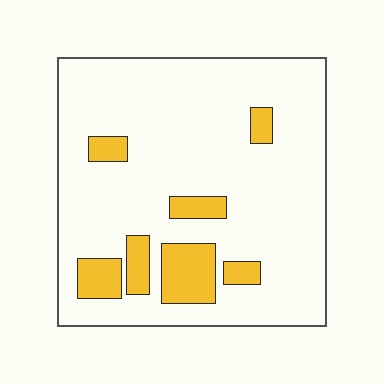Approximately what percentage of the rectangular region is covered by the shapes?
Approximately 15%.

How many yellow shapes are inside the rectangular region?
7.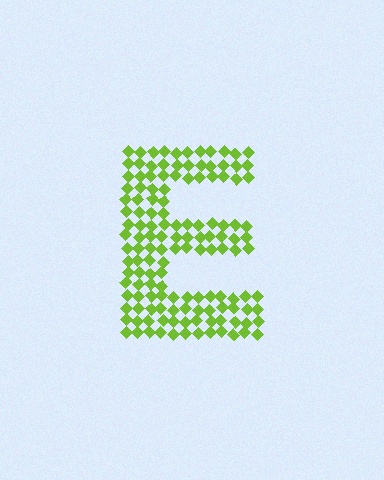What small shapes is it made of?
It is made of small diamonds.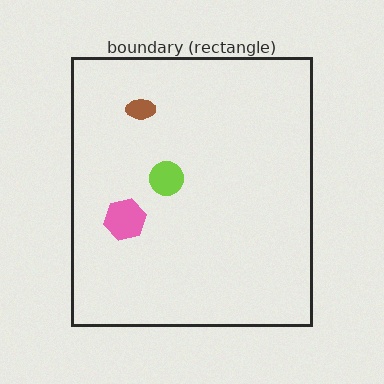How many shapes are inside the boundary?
3 inside, 0 outside.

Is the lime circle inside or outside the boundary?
Inside.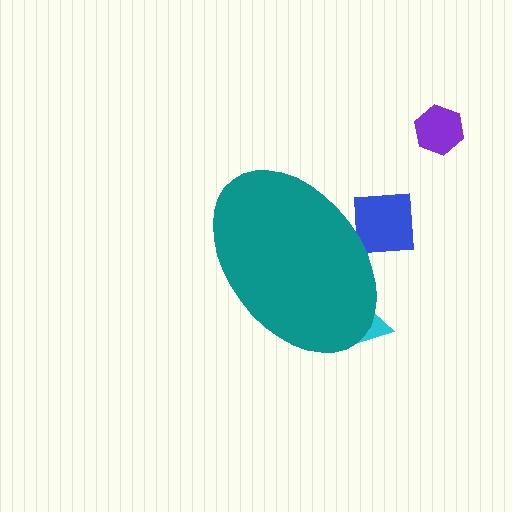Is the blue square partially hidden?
Yes, the blue square is partially hidden behind the teal ellipse.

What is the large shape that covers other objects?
A teal ellipse.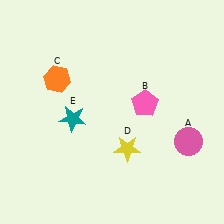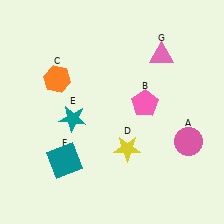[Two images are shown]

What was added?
A teal square (F), a pink triangle (G) were added in Image 2.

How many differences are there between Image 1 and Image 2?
There are 2 differences between the two images.